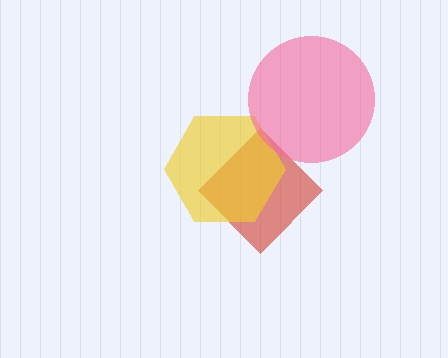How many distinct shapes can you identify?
There are 3 distinct shapes: a red diamond, a yellow hexagon, a pink circle.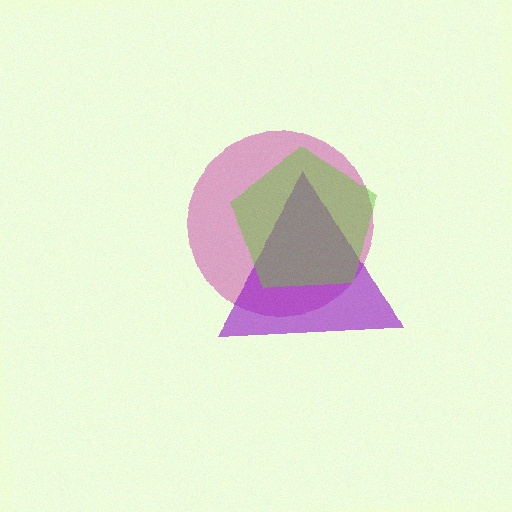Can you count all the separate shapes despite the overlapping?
Yes, there are 3 separate shapes.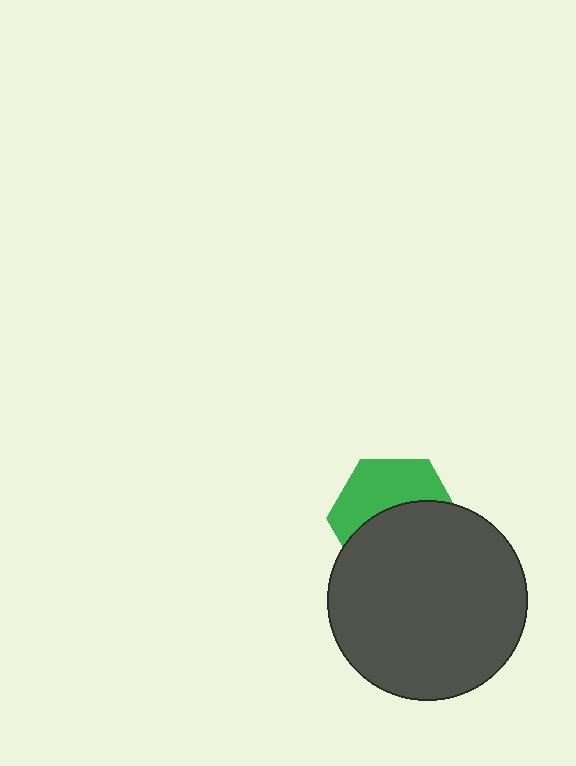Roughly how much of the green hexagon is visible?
A small part of it is visible (roughly 44%).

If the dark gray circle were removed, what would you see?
You would see the complete green hexagon.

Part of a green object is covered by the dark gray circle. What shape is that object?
It is a hexagon.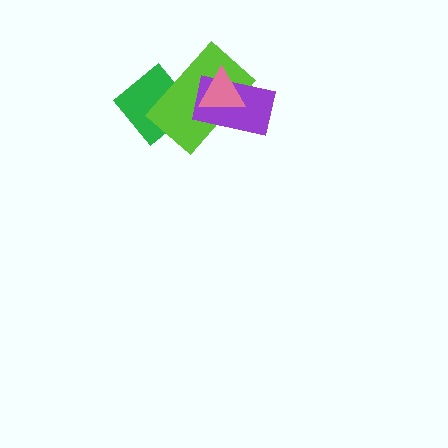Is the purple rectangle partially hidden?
Yes, it is partially covered by another shape.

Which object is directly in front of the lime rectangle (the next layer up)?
The purple rectangle is directly in front of the lime rectangle.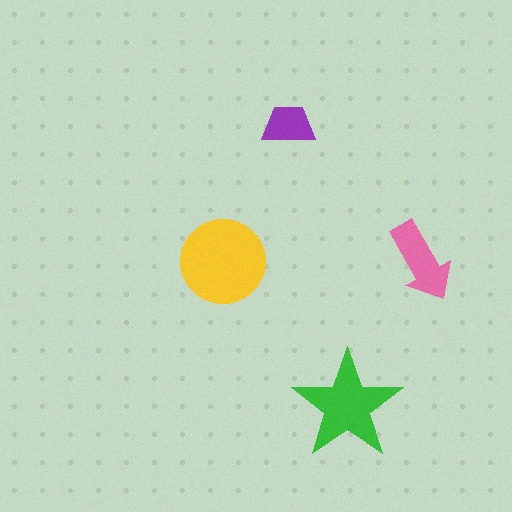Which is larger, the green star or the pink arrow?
The green star.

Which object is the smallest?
The purple trapezoid.